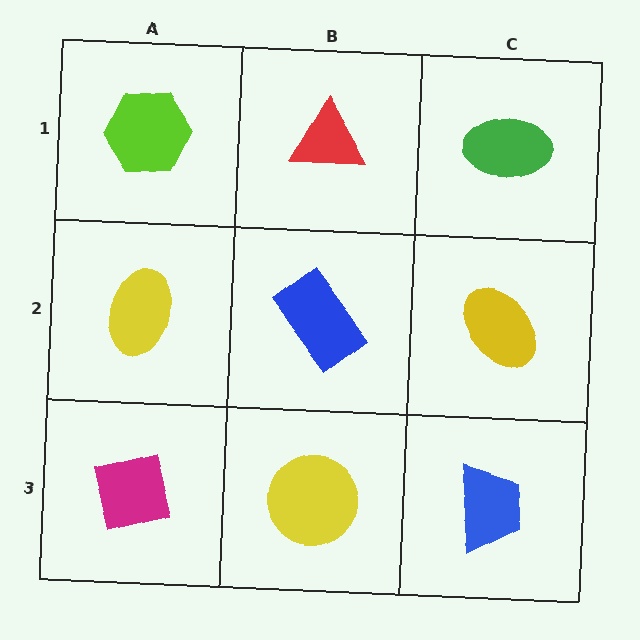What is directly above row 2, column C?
A green ellipse.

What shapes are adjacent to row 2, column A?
A lime hexagon (row 1, column A), a magenta square (row 3, column A), a blue rectangle (row 2, column B).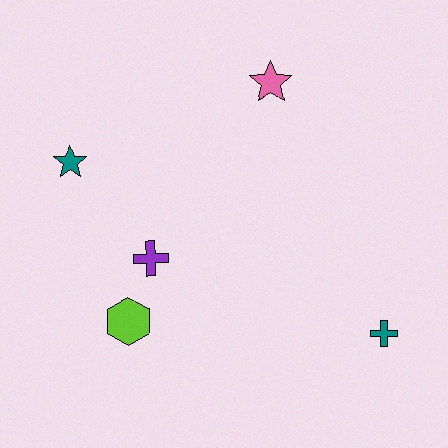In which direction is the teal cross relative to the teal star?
The teal cross is to the right of the teal star.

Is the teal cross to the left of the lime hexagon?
No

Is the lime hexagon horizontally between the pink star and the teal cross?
No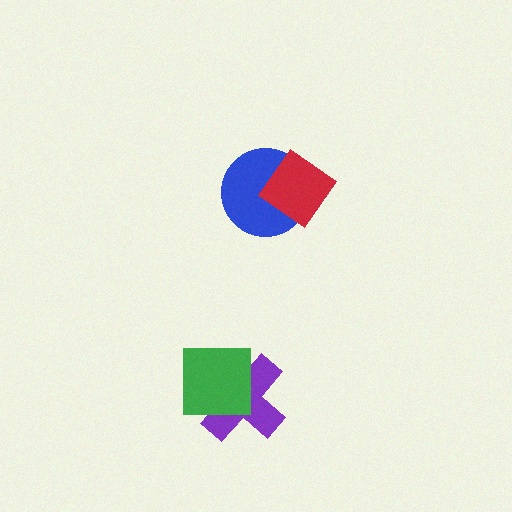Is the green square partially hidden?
No, no other shape covers it.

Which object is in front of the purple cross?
The green square is in front of the purple cross.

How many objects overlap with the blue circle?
1 object overlaps with the blue circle.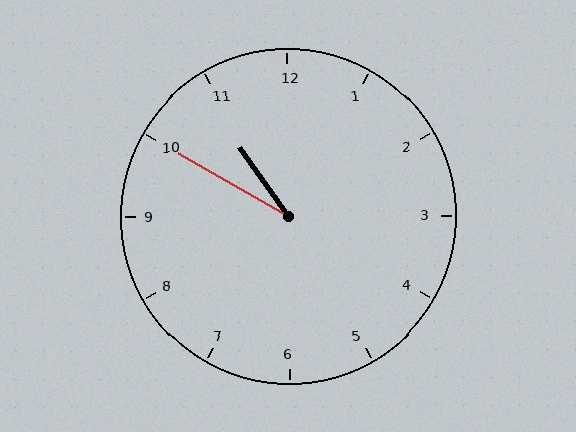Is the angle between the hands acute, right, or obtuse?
It is acute.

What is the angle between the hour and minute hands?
Approximately 25 degrees.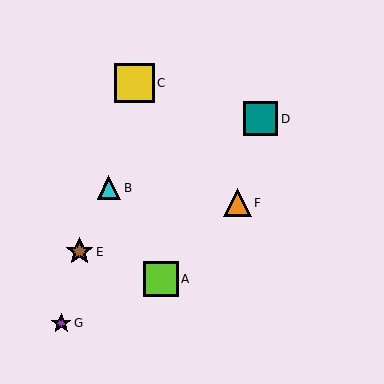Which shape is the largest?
The yellow square (labeled C) is the largest.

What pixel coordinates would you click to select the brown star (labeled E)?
Click at (80, 252) to select the brown star E.